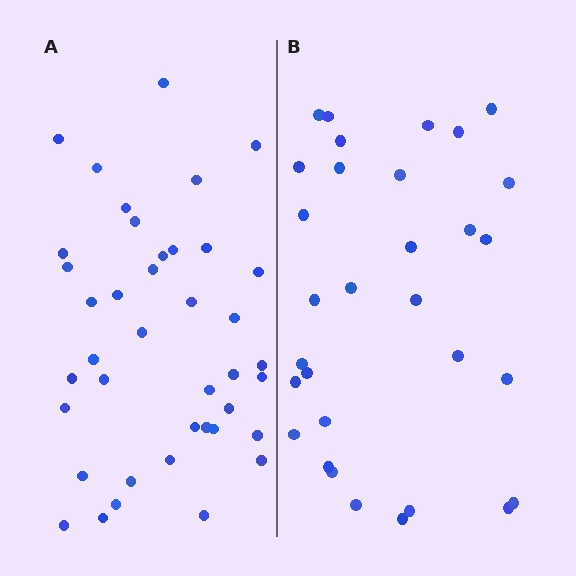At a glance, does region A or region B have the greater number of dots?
Region A (the left region) has more dots.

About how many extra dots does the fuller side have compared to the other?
Region A has roughly 8 or so more dots than region B.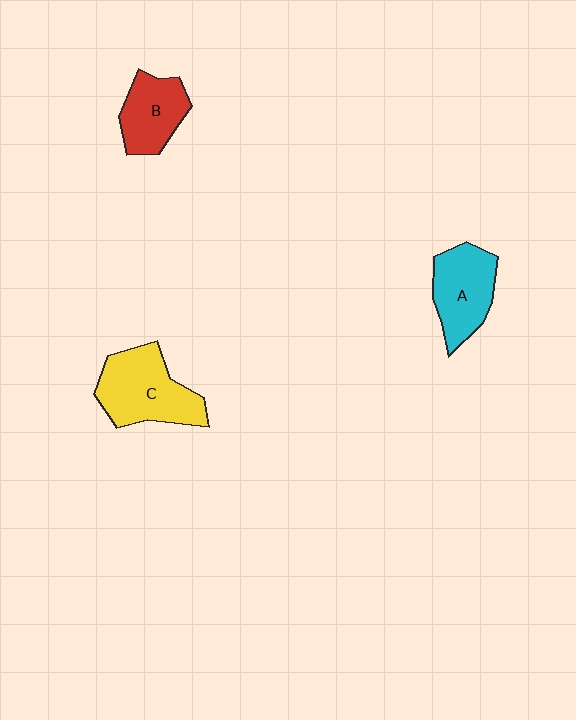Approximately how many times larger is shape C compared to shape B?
Approximately 1.4 times.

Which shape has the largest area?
Shape C (yellow).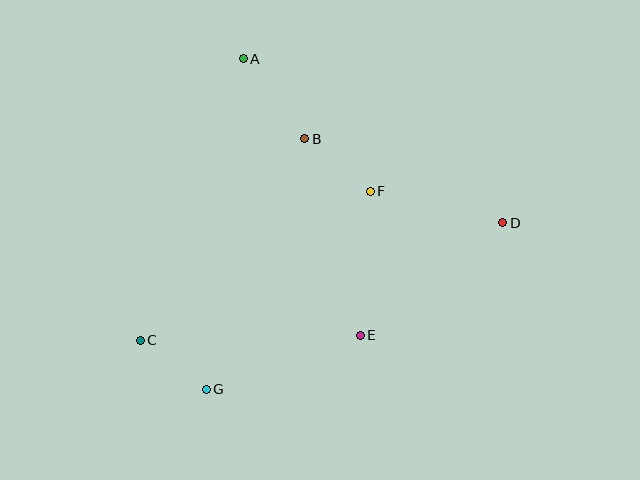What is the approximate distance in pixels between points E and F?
The distance between E and F is approximately 144 pixels.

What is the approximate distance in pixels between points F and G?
The distance between F and G is approximately 257 pixels.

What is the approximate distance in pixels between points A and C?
The distance between A and C is approximately 299 pixels.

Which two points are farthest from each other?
Points C and D are farthest from each other.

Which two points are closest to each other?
Points C and G are closest to each other.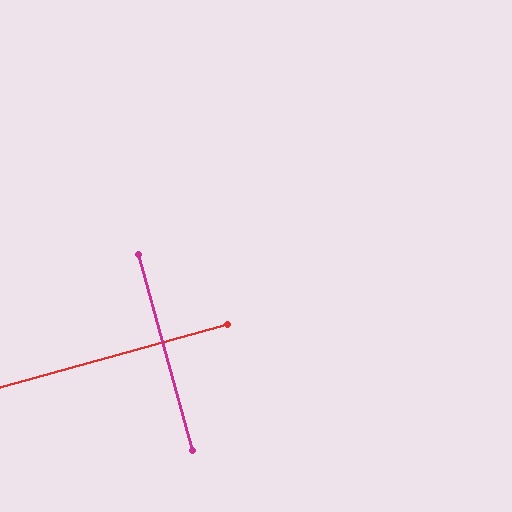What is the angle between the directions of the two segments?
Approximately 90 degrees.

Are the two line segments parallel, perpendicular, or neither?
Perpendicular — they meet at approximately 90°.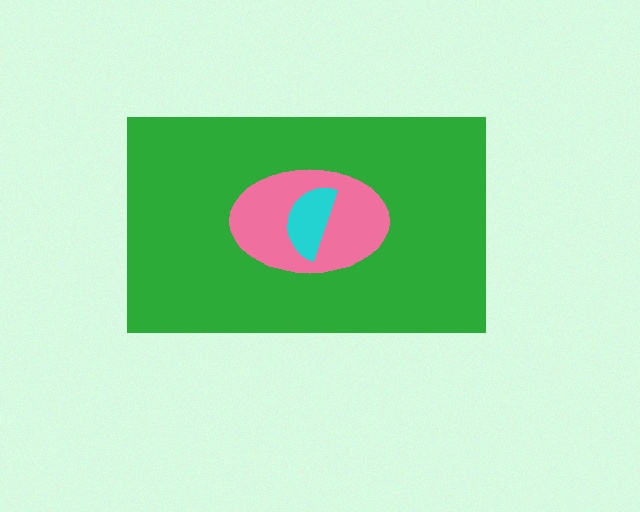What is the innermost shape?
The cyan semicircle.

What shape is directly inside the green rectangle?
The pink ellipse.